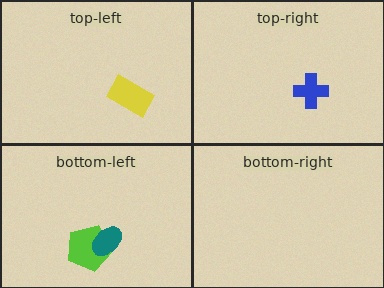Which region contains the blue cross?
The top-right region.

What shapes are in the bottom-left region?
The lime pentagon, the teal ellipse.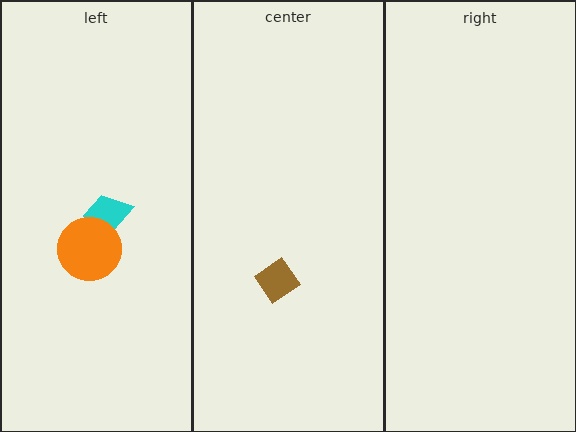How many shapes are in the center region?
1.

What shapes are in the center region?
The brown diamond.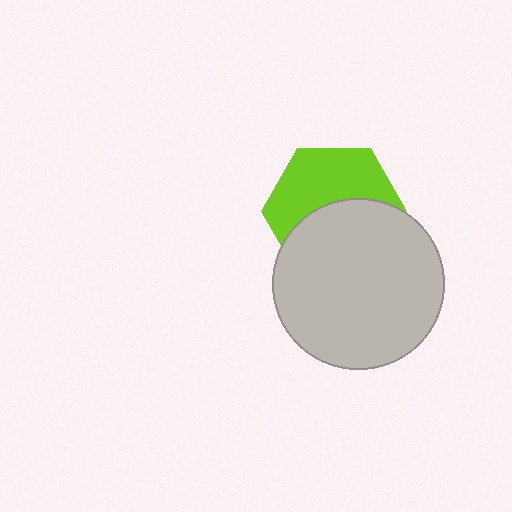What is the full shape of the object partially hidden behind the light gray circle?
The partially hidden object is a lime hexagon.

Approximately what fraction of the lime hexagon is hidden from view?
Roughly 50% of the lime hexagon is hidden behind the light gray circle.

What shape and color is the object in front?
The object in front is a light gray circle.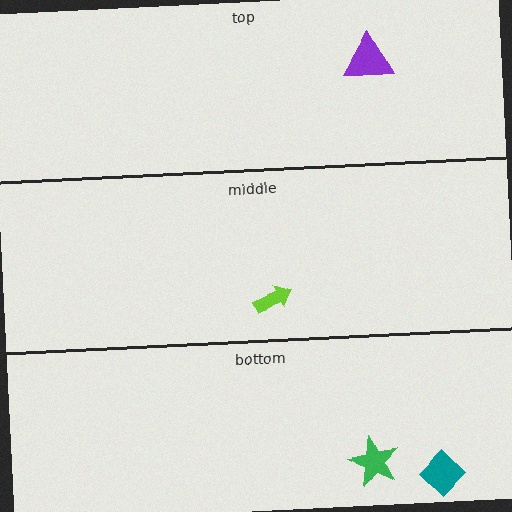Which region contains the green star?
The bottom region.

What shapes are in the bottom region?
The teal diamond, the green star.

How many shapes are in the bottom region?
2.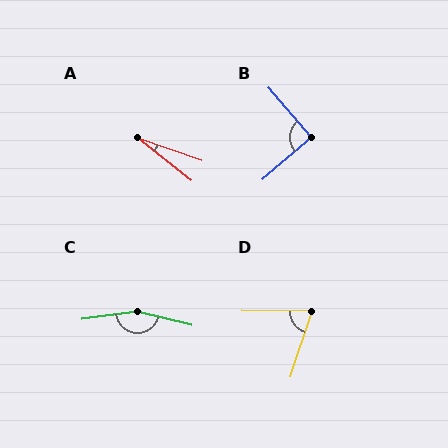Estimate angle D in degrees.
Approximately 72 degrees.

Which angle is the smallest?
A, at approximately 19 degrees.